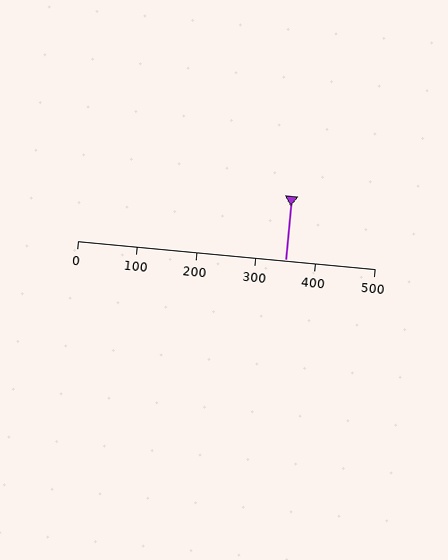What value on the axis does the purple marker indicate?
The marker indicates approximately 350.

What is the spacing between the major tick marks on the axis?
The major ticks are spaced 100 apart.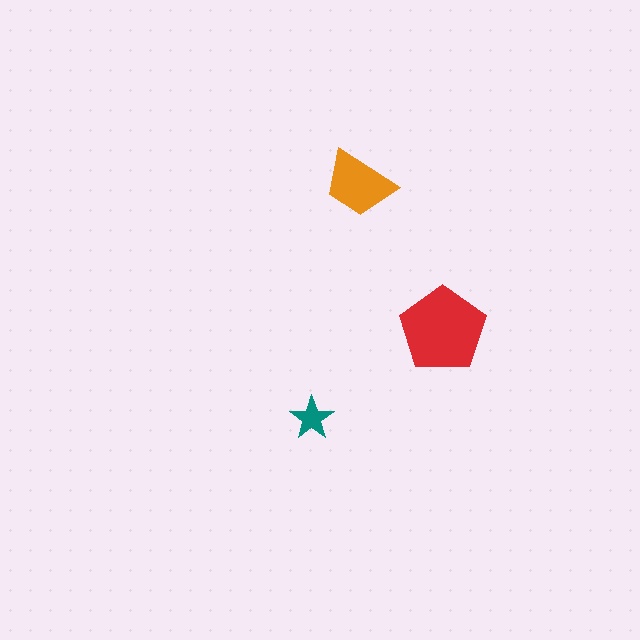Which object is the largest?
The red pentagon.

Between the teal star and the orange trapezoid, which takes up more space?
The orange trapezoid.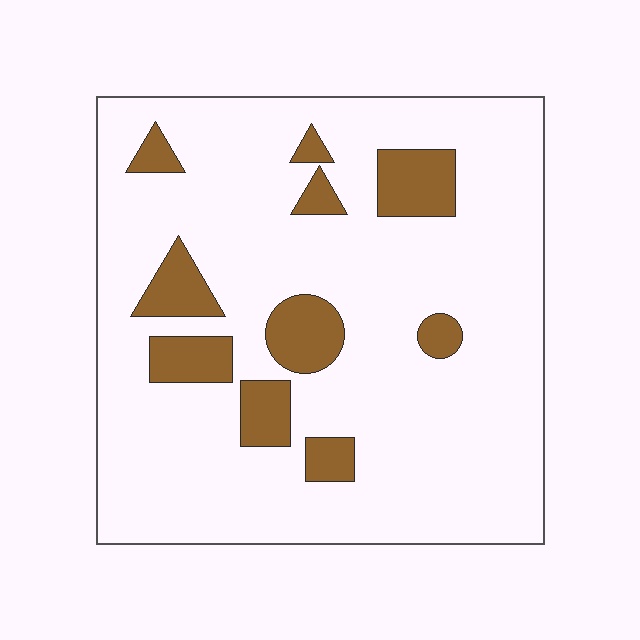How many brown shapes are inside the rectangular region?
10.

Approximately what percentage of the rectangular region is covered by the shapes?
Approximately 15%.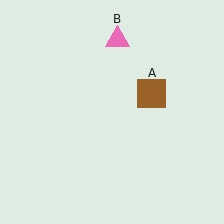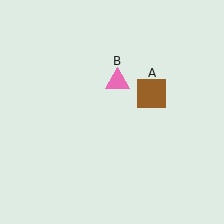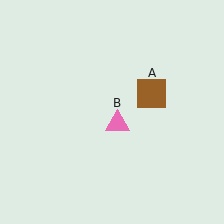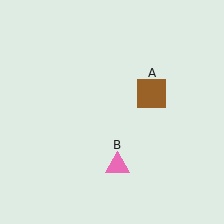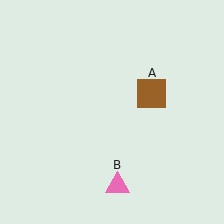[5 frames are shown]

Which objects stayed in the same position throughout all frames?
Brown square (object A) remained stationary.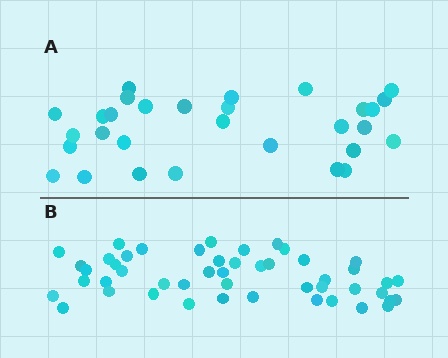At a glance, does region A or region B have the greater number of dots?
Region B (the bottom region) has more dots.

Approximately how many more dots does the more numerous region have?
Region B has approximately 20 more dots than region A.